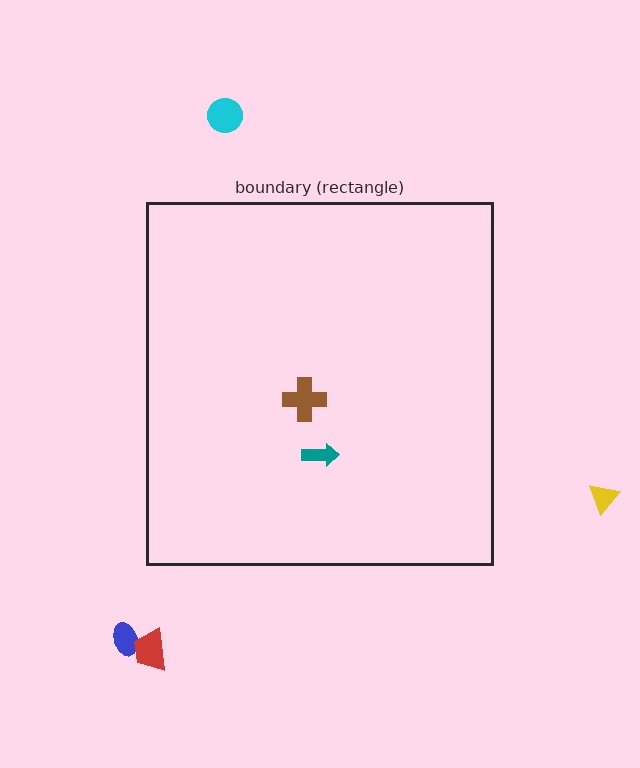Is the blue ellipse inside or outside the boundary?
Outside.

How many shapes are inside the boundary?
2 inside, 4 outside.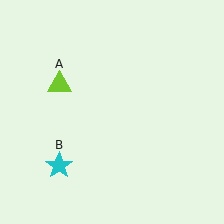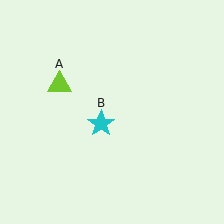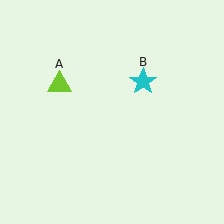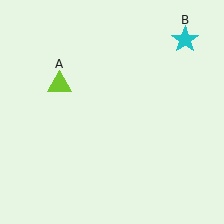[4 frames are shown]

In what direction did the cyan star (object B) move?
The cyan star (object B) moved up and to the right.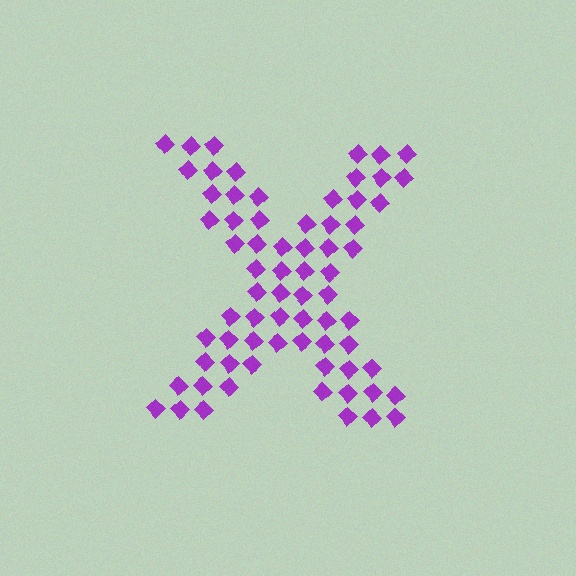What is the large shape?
The large shape is the letter X.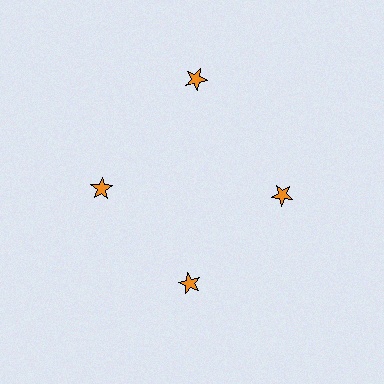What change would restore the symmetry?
The symmetry would be restored by moving it inward, back onto the ring so that all 4 stars sit at equal angles and equal distance from the center.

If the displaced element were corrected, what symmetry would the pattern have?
It would have 4-fold rotational symmetry — the pattern would map onto itself every 90 degrees.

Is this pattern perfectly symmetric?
No. The 4 orange stars are arranged in a ring, but one element near the 12 o'clock position is pushed outward from the center, breaking the 4-fold rotational symmetry.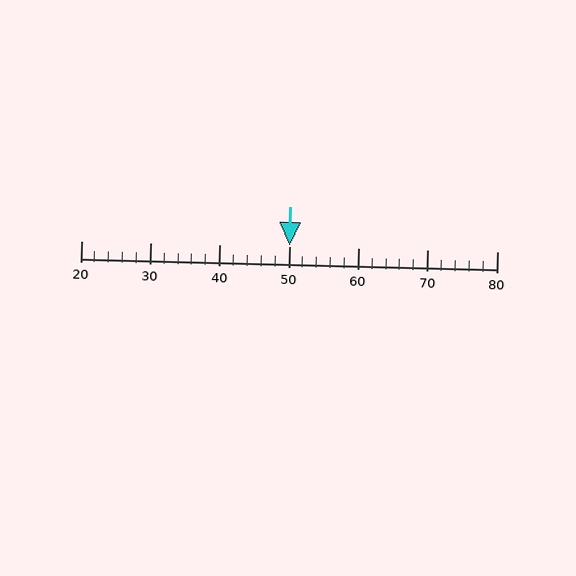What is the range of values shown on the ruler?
The ruler shows values from 20 to 80.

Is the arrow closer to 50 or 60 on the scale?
The arrow is closer to 50.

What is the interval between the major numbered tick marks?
The major tick marks are spaced 10 units apart.